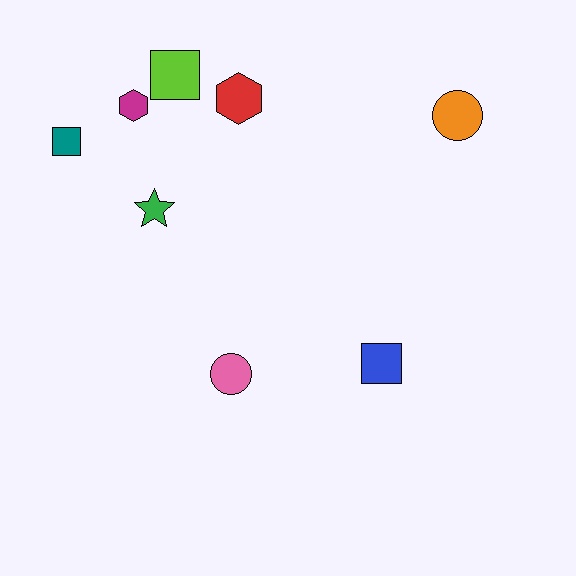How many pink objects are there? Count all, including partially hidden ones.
There is 1 pink object.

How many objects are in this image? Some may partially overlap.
There are 8 objects.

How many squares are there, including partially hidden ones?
There are 3 squares.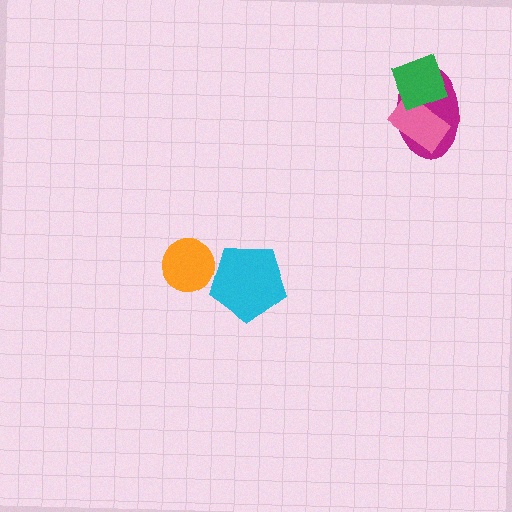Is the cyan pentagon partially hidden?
No, no other shape covers it.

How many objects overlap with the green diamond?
2 objects overlap with the green diamond.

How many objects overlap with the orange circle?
0 objects overlap with the orange circle.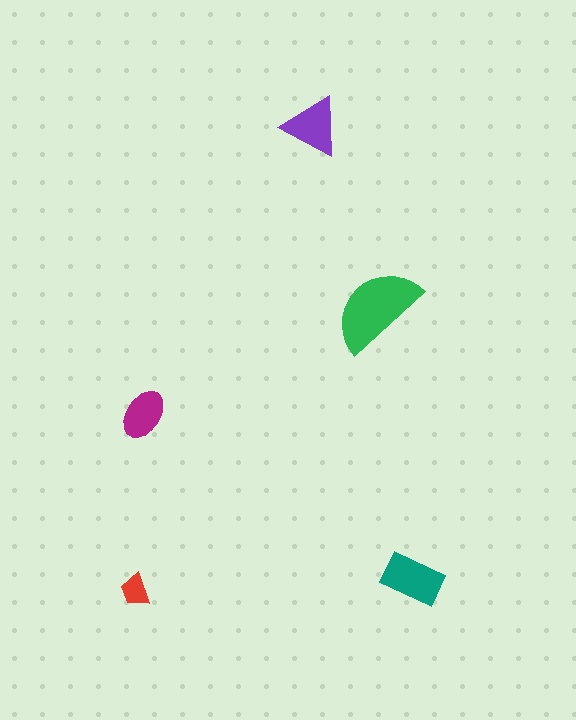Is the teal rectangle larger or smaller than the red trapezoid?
Larger.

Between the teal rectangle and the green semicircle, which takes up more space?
The green semicircle.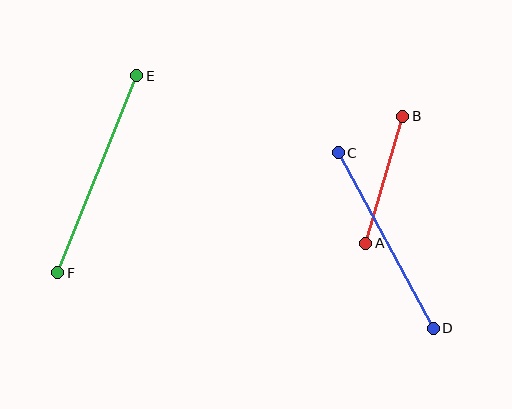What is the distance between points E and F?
The distance is approximately 213 pixels.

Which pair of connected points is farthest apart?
Points E and F are farthest apart.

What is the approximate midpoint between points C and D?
The midpoint is at approximately (386, 241) pixels.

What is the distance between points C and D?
The distance is approximately 200 pixels.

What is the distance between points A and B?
The distance is approximately 132 pixels.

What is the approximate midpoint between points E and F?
The midpoint is at approximately (97, 174) pixels.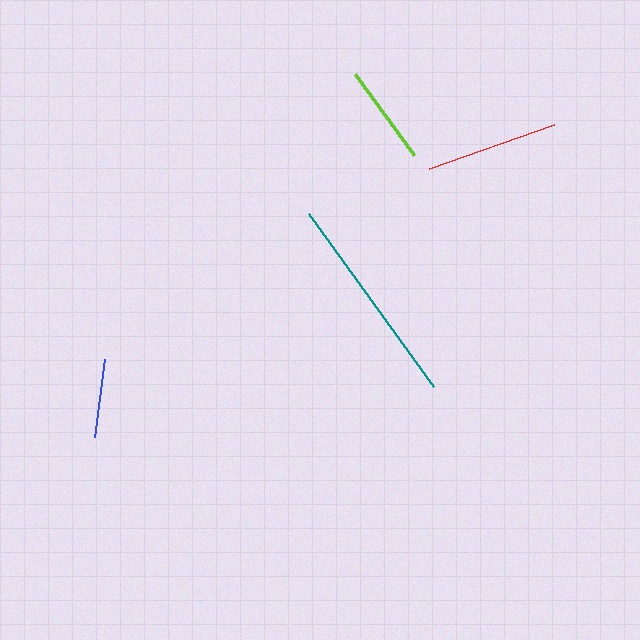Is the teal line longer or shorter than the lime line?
The teal line is longer than the lime line.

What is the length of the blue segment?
The blue segment is approximately 79 pixels long.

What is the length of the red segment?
The red segment is approximately 132 pixels long.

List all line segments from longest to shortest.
From longest to shortest: teal, red, lime, blue.